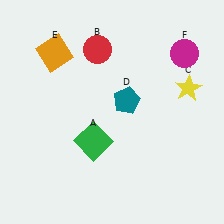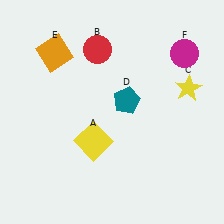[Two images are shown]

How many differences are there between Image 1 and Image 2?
There is 1 difference between the two images.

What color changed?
The square (A) changed from green in Image 1 to yellow in Image 2.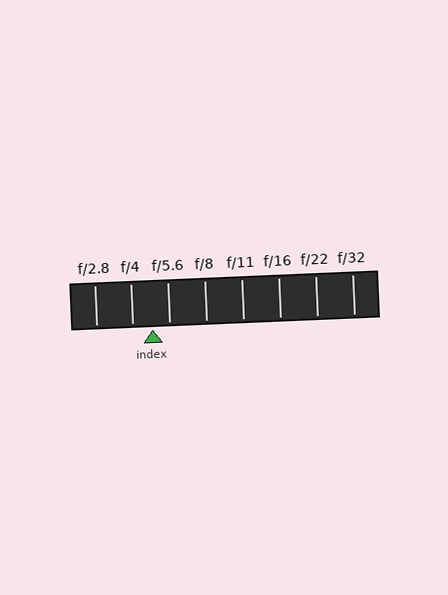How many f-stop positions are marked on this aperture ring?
There are 8 f-stop positions marked.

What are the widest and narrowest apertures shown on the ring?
The widest aperture shown is f/2.8 and the narrowest is f/32.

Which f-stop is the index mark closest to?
The index mark is closest to f/5.6.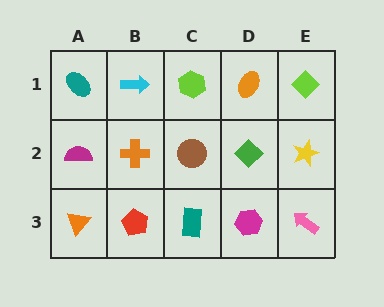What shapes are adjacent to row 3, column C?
A brown circle (row 2, column C), a red pentagon (row 3, column B), a magenta hexagon (row 3, column D).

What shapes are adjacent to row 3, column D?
A green diamond (row 2, column D), a teal rectangle (row 3, column C), a pink arrow (row 3, column E).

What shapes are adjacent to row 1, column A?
A magenta semicircle (row 2, column A), a cyan arrow (row 1, column B).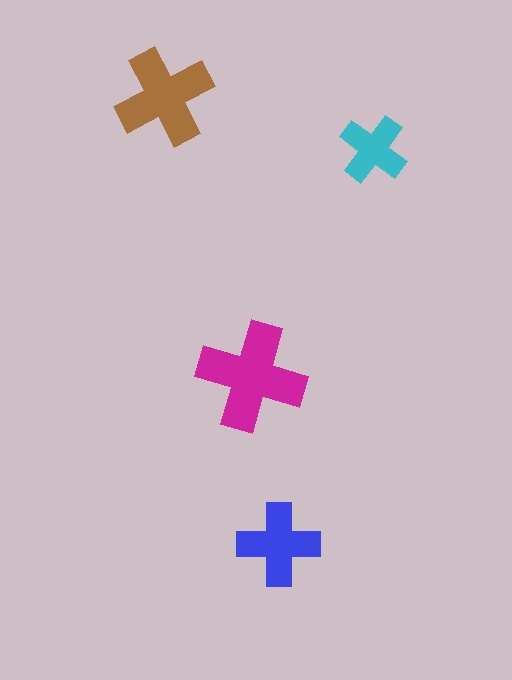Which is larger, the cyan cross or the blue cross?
The blue one.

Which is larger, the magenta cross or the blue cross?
The magenta one.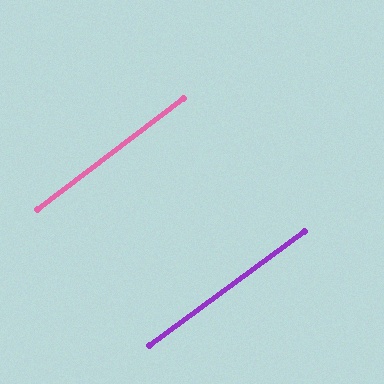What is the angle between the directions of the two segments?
Approximately 1 degree.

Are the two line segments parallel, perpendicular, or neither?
Parallel — their directions differ by only 1.2°.